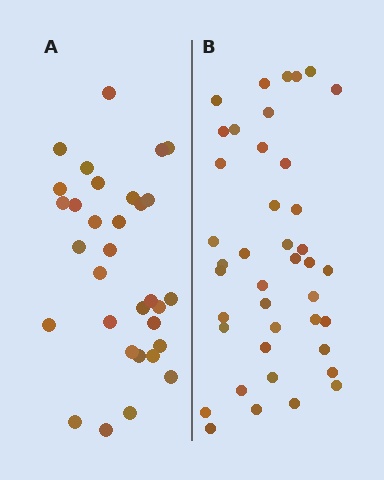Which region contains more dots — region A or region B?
Region B (the right region) has more dots.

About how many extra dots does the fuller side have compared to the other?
Region B has roughly 8 or so more dots than region A.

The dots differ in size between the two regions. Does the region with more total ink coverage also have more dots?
No. Region A has more total ink coverage because its dots are larger, but region B actually contains more individual dots. Total area can be misleading — the number of items is what matters here.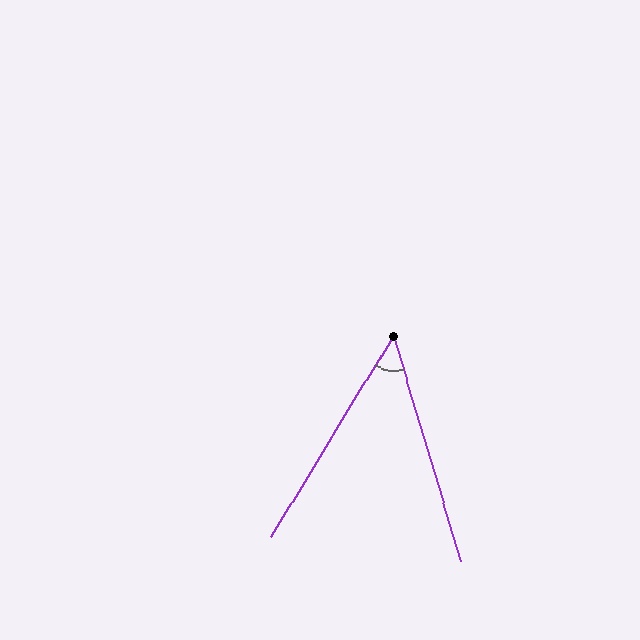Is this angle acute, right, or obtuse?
It is acute.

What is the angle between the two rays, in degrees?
Approximately 48 degrees.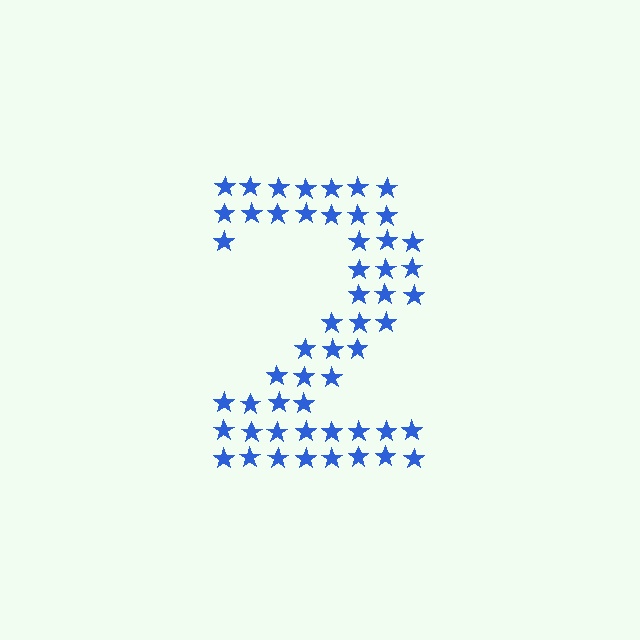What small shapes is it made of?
It is made of small stars.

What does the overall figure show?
The overall figure shows the digit 2.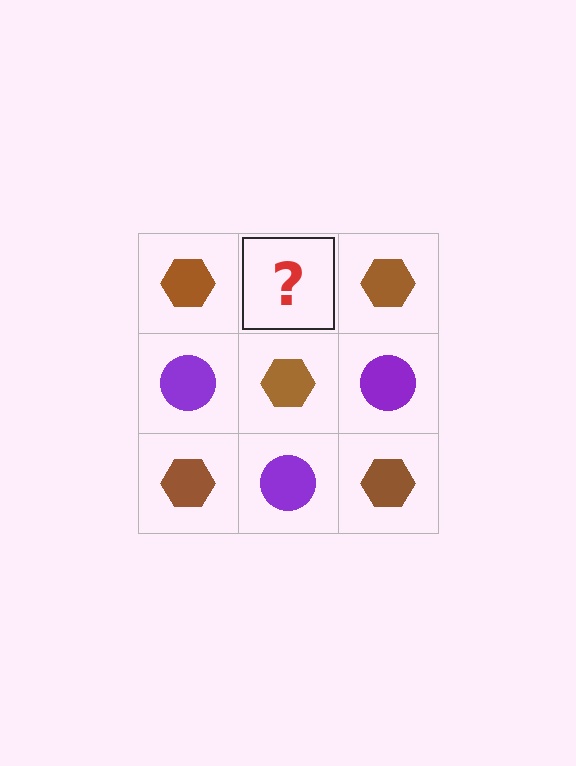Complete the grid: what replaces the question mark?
The question mark should be replaced with a purple circle.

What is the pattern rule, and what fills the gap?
The rule is that it alternates brown hexagon and purple circle in a checkerboard pattern. The gap should be filled with a purple circle.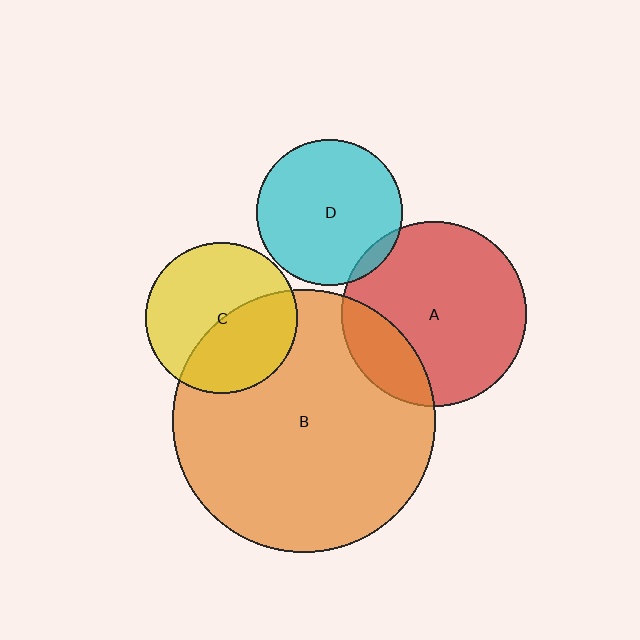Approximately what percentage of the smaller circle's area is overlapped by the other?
Approximately 20%.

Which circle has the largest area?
Circle B (orange).